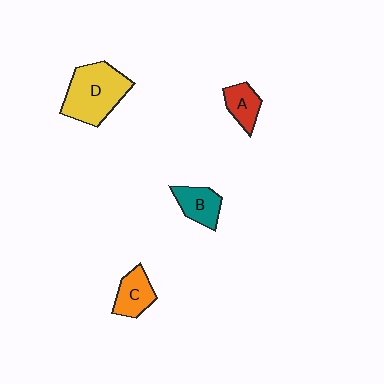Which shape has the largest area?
Shape D (yellow).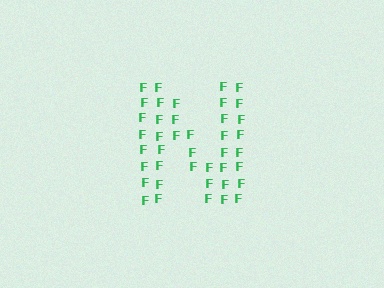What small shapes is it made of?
It is made of small letter F's.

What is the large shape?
The large shape is the letter N.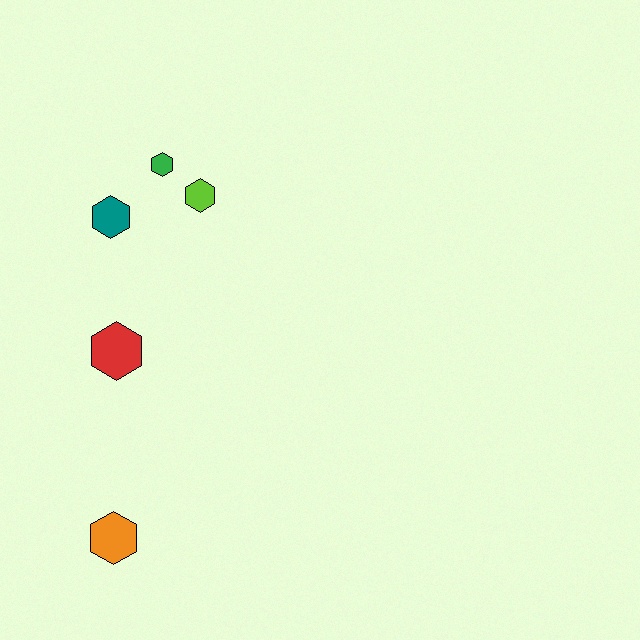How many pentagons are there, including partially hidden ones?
There are no pentagons.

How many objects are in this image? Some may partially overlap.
There are 5 objects.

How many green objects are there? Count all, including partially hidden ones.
There is 1 green object.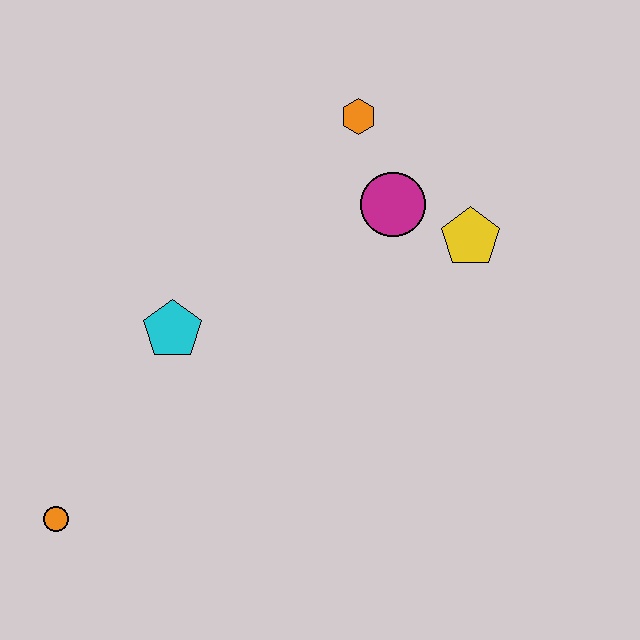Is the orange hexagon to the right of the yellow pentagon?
No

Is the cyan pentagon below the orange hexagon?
Yes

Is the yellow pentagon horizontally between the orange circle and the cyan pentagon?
No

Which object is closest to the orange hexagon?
The magenta circle is closest to the orange hexagon.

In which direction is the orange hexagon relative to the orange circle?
The orange hexagon is above the orange circle.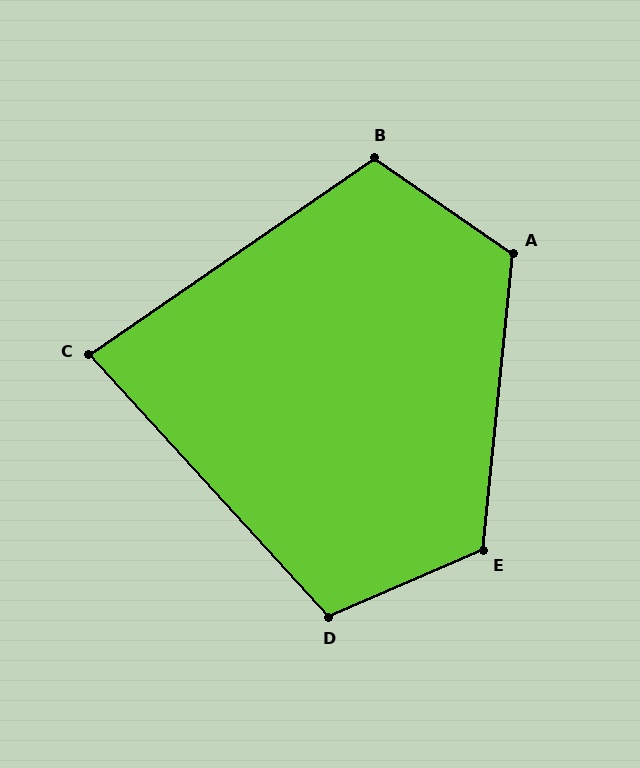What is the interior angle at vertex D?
Approximately 109 degrees (obtuse).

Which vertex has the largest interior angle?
A, at approximately 119 degrees.